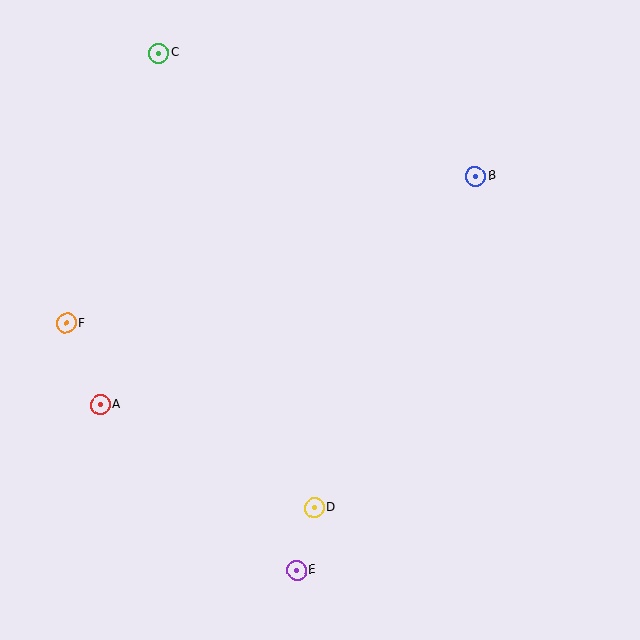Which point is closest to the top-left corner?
Point C is closest to the top-left corner.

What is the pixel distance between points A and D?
The distance between A and D is 238 pixels.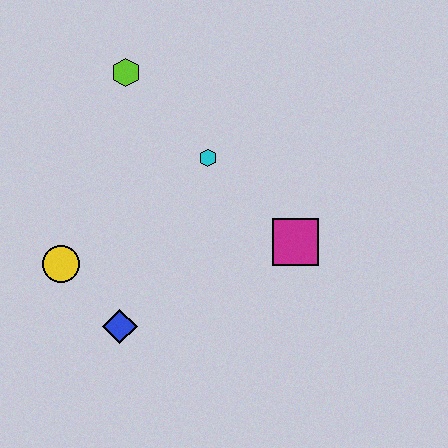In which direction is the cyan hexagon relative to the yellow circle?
The cyan hexagon is to the right of the yellow circle.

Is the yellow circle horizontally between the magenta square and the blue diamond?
No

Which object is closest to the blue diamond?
The yellow circle is closest to the blue diamond.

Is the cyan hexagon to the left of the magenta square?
Yes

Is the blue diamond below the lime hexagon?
Yes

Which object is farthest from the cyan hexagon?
The blue diamond is farthest from the cyan hexagon.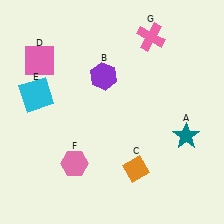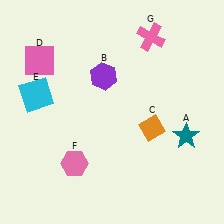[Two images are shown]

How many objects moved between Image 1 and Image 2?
1 object moved between the two images.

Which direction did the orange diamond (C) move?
The orange diamond (C) moved up.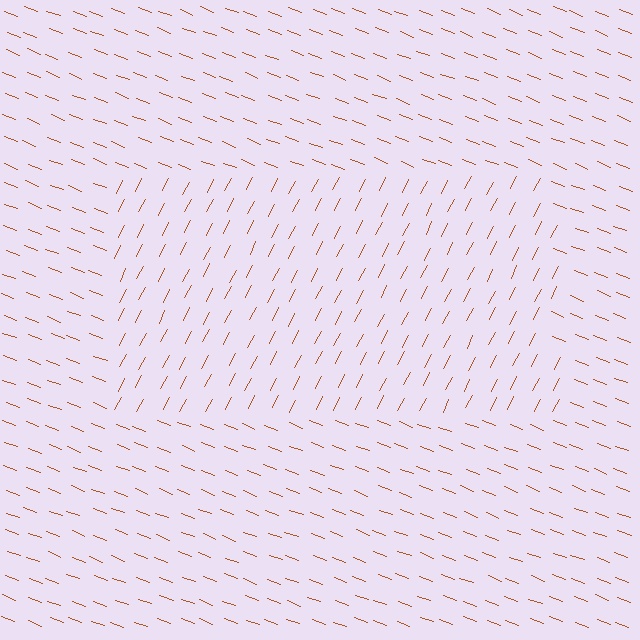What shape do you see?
I see a rectangle.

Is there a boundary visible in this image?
Yes, there is a texture boundary formed by a change in line orientation.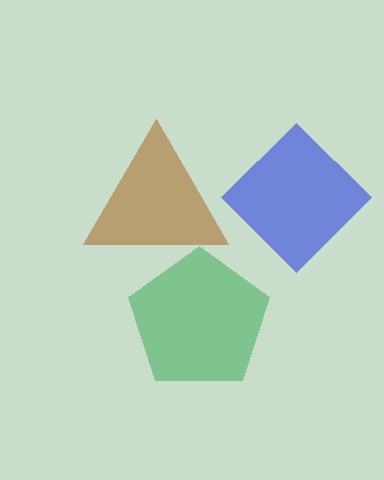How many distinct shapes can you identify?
There are 3 distinct shapes: a green pentagon, a blue diamond, a brown triangle.